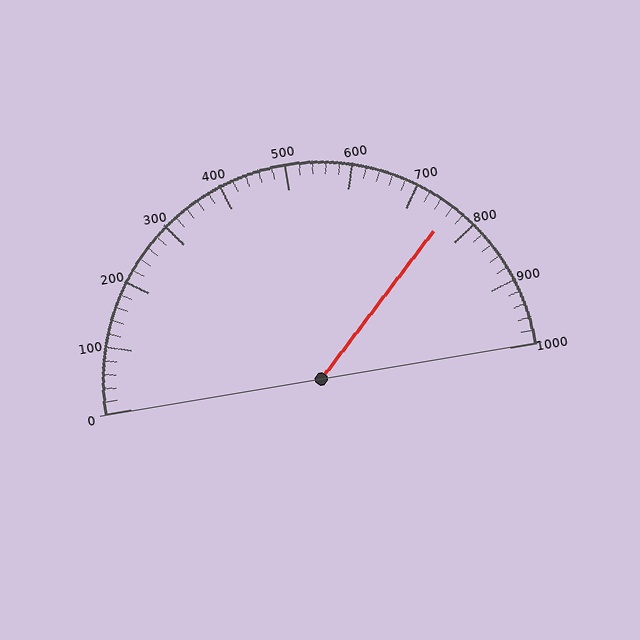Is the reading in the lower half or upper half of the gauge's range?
The reading is in the upper half of the range (0 to 1000).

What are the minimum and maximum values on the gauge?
The gauge ranges from 0 to 1000.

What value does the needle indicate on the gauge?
The needle indicates approximately 760.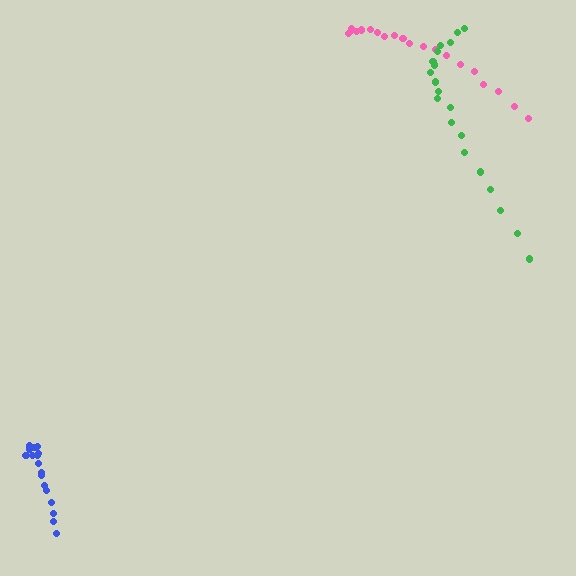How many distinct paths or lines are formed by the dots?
There are 3 distinct paths.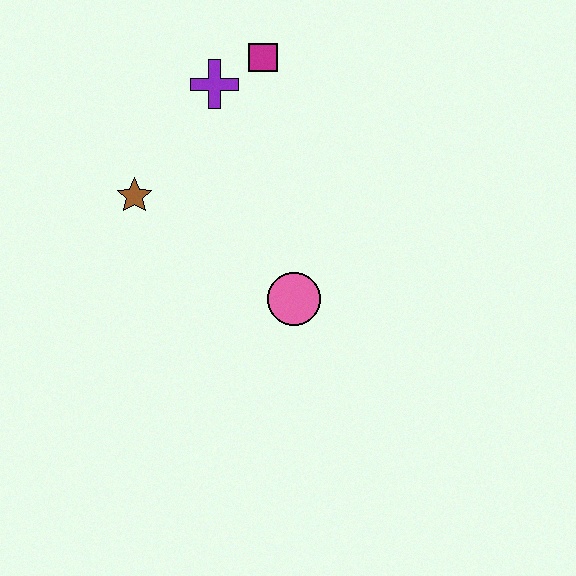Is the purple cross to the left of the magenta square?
Yes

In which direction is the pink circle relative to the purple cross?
The pink circle is below the purple cross.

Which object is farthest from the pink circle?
The magenta square is farthest from the pink circle.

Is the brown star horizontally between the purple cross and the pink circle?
No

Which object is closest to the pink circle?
The brown star is closest to the pink circle.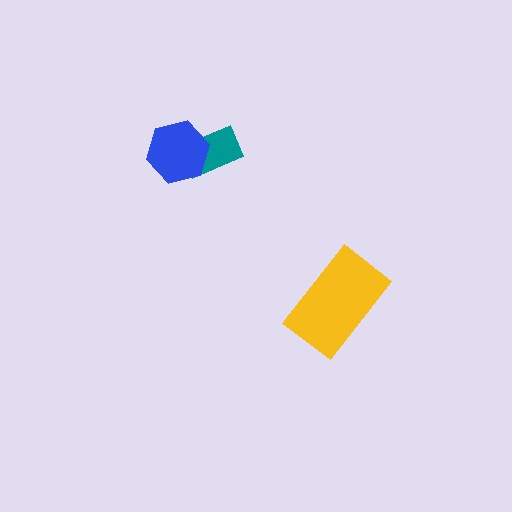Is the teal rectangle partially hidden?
Yes, it is partially covered by another shape.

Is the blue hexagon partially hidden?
No, no other shape covers it.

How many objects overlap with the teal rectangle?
1 object overlaps with the teal rectangle.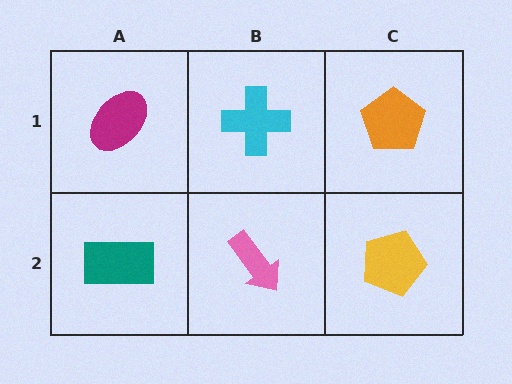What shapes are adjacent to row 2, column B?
A cyan cross (row 1, column B), a teal rectangle (row 2, column A), a yellow pentagon (row 2, column C).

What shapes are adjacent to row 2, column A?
A magenta ellipse (row 1, column A), a pink arrow (row 2, column B).